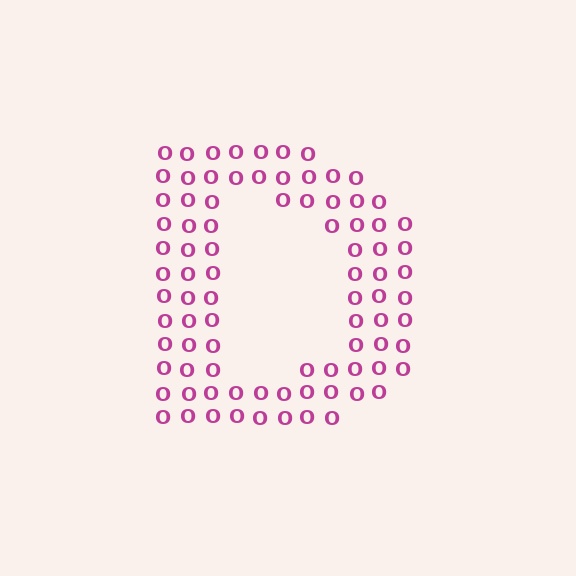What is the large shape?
The large shape is the letter D.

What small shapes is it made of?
It is made of small letter O's.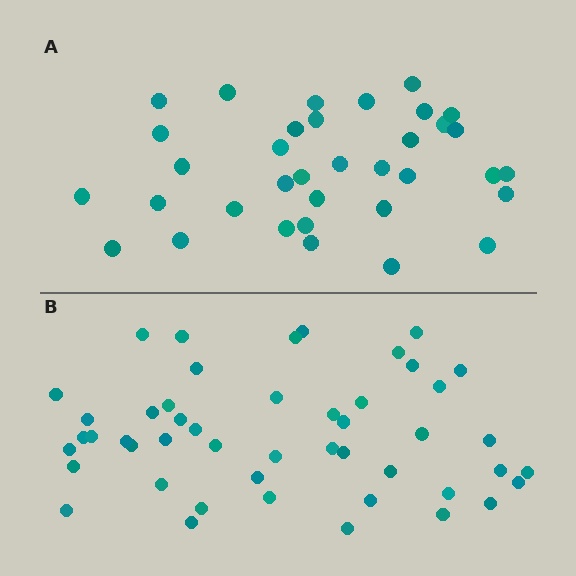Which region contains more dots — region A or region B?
Region B (the bottom region) has more dots.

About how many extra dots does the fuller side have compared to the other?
Region B has approximately 15 more dots than region A.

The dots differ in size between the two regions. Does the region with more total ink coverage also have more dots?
No. Region A has more total ink coverage because its dots are larger, but region B actually contains more individual dots. Total area can be misleading — the number of items is what matters here.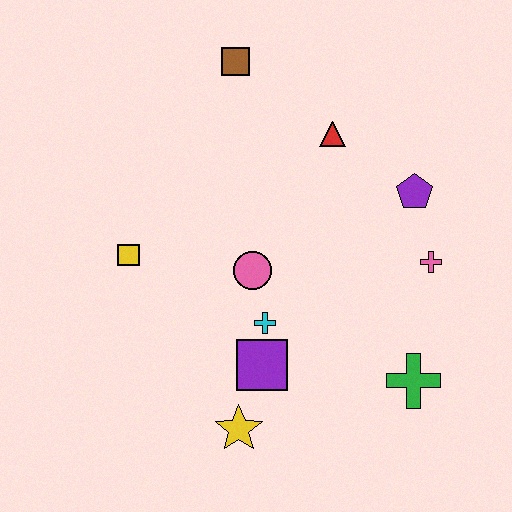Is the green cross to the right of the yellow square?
Yes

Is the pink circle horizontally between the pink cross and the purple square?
No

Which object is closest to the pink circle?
The cyan cross is closest to the pink circle.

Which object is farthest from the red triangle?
The yellow star is farthest from the red triangle.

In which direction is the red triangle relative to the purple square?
The red triangle is above the purple square.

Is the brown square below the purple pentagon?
No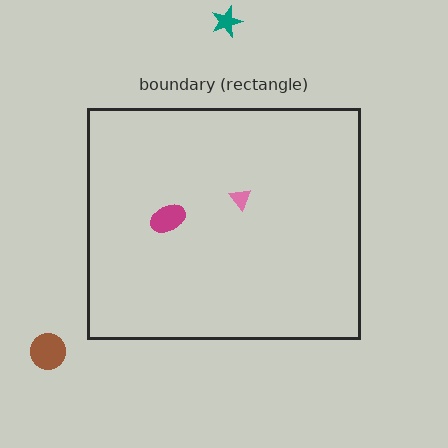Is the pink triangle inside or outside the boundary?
Inside.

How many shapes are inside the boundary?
2 inside, 2 outside.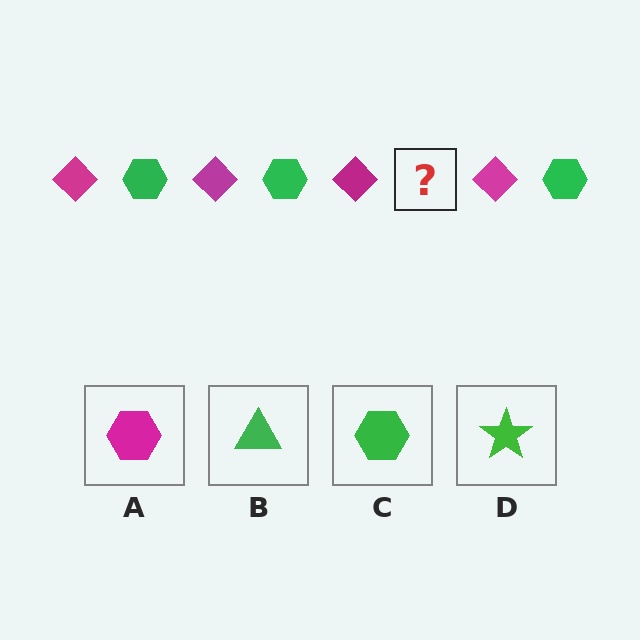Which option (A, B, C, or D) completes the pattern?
C.